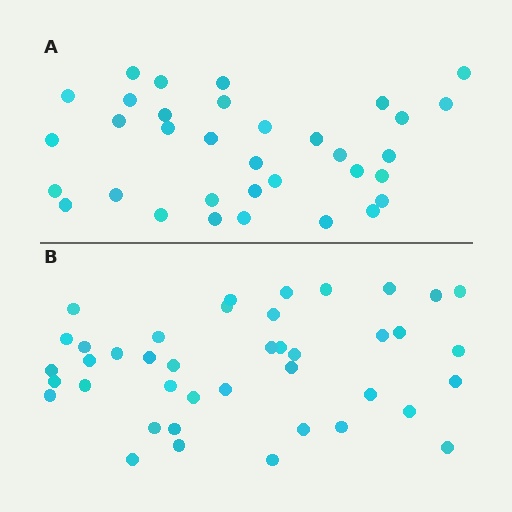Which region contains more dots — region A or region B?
Region B (the bottom region) has more dots.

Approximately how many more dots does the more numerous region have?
Region B has roughly 8 or so more dots than region A.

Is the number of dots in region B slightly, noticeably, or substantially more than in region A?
Region B has only slightly more — the two regions are fairly close. The ratio is roughly 1.2 to 1.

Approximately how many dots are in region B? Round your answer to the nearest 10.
About 40 dots. (The exact count is 41, which rounds to 40.)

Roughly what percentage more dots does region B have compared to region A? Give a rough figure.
About 20% more.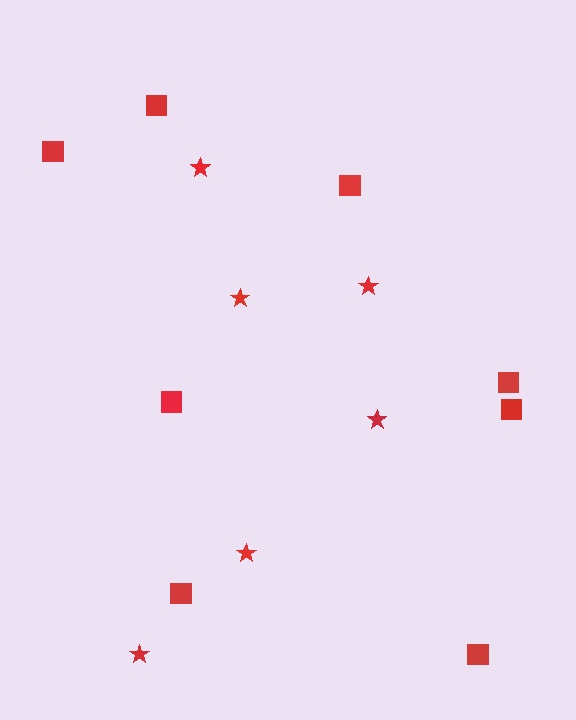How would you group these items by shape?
There are 2 groups: one group of stars (6) and one group of squares (8).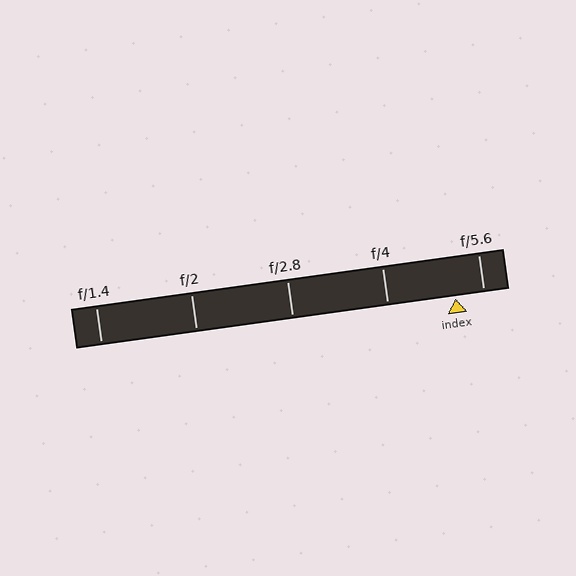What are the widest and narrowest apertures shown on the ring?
The widest aperture shown is f/1.4 and the narrowest is f/5.6.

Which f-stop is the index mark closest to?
The index mark is closest to f/5.6.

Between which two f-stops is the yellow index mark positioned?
The index mark is between f/4 and f/5.6.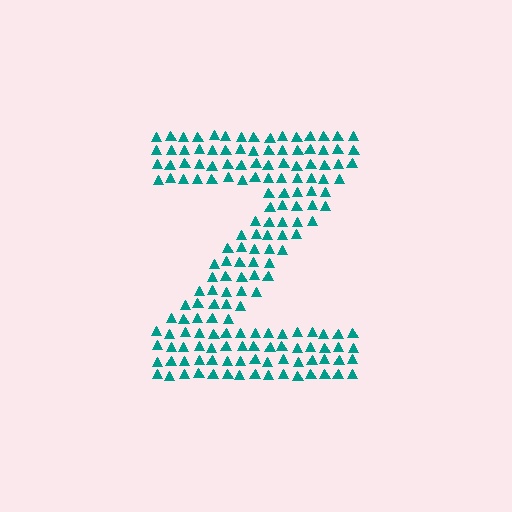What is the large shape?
The large shape is the letter Z.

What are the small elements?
The small elements are triangles.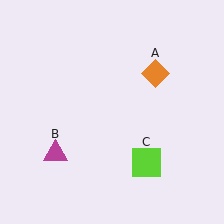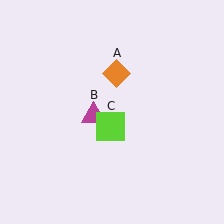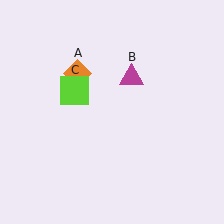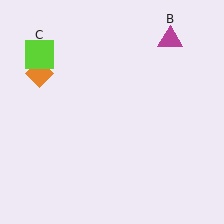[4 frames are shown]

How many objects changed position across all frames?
3 objects changed position: orange diamond (object A), magenta triangle (object B), lime square (object C).